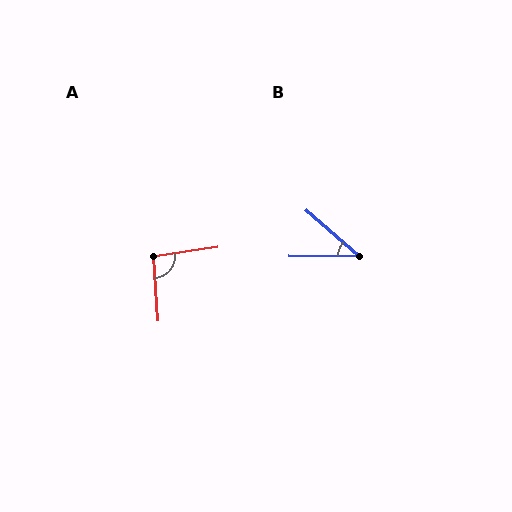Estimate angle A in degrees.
Approximately 94 degrees.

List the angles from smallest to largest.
B (41°), A (94°).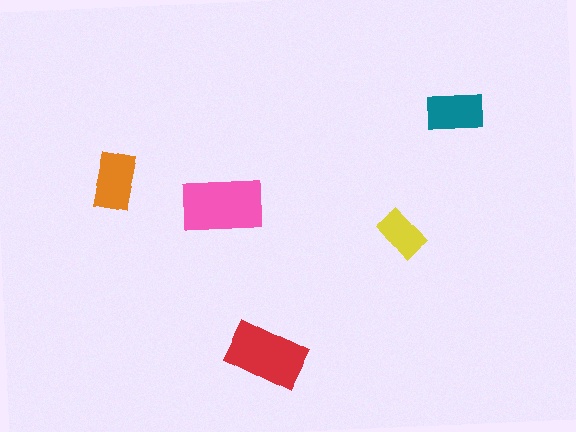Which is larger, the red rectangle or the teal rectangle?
The red one.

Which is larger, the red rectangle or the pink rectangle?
The pink one.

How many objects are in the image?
There are 5 objects in the image.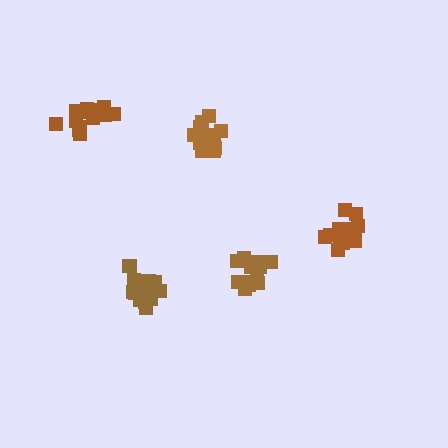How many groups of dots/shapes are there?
There are 5 groups.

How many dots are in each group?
Group 1: 15 dots, Group 2: 15 dots, Group 3: 14 dots, Group 4: 16 dots, Group 5: 16 dots (76 total).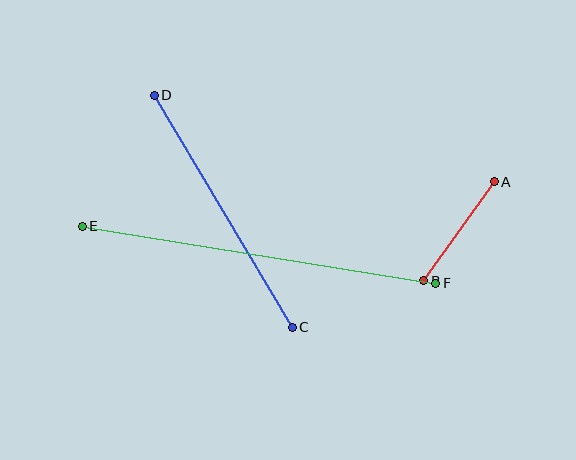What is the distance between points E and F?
The distance is approximately 358 pixels.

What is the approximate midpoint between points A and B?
The midpoint is at approximately (459, 231) pixels.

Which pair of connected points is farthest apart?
Points E and F are farthest apart.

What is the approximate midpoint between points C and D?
The midpoint is at approximately (223, 211) pixels.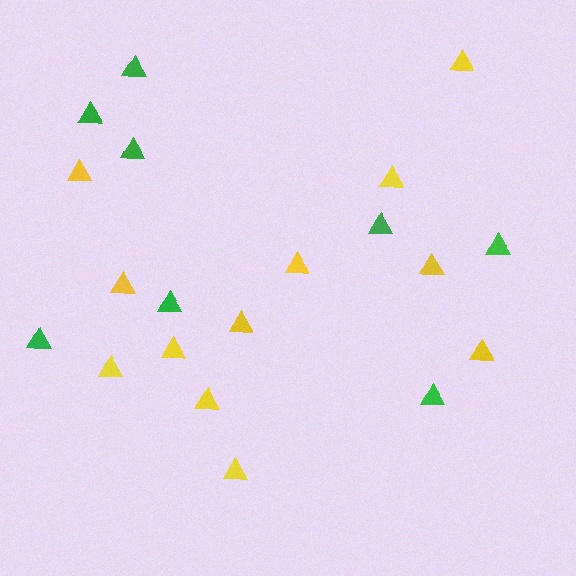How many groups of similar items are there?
There are 2 groups: one group of green triangles (8) and one group of yellow triangles (12).